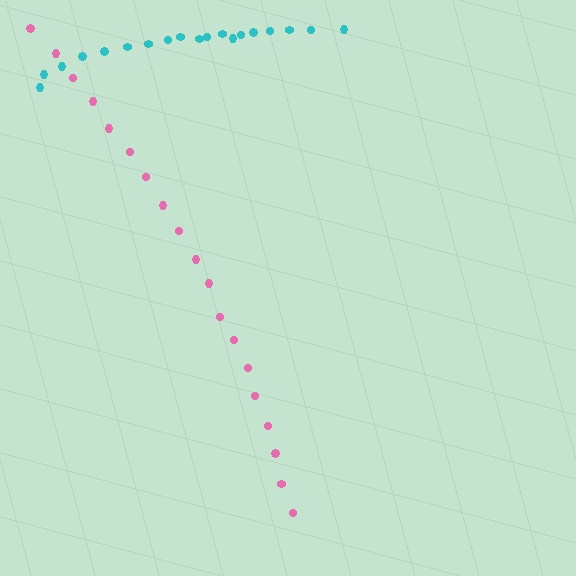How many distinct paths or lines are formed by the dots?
There are 2 distinct paths.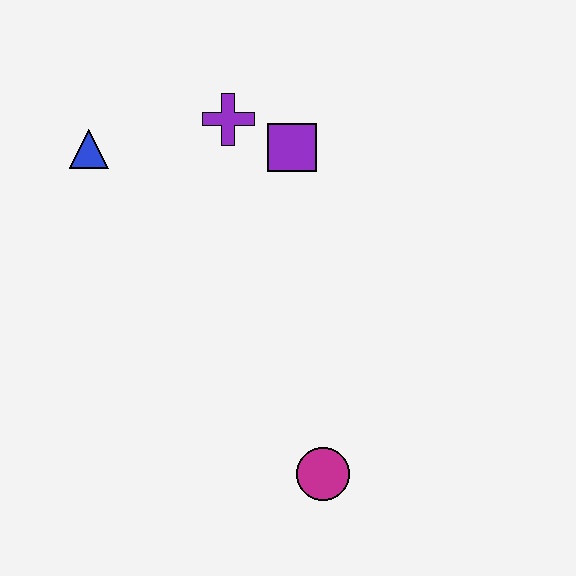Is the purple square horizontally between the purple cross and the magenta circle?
Yes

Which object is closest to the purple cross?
The purple square is closest to the purple cross.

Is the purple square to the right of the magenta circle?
No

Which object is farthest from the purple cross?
The magenta circle is farthest from the purple cross.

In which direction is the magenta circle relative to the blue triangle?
The magenta circle is below the blue triangle.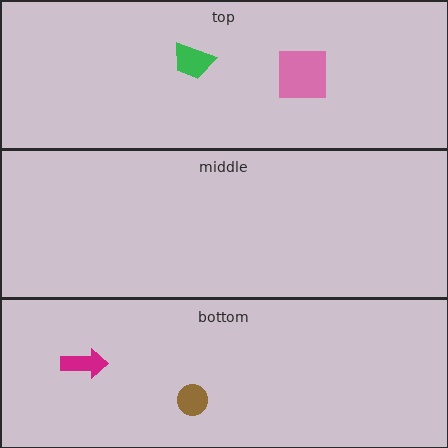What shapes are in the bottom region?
The magenta arrow, the brown circle.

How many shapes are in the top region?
2.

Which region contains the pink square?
The top region.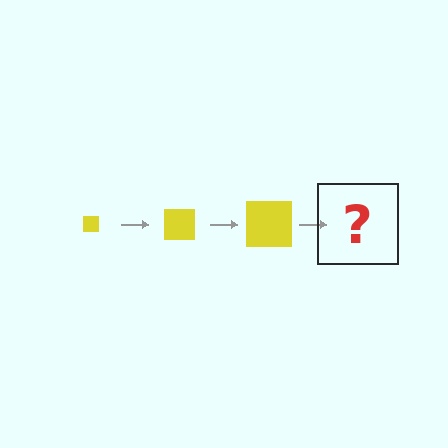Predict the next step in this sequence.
The next step is a yellow square, larger than the previous one.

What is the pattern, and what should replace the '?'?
The pattern is that the square gets progressively larger each step. The '?' should be a yellow square, larger than the previous one.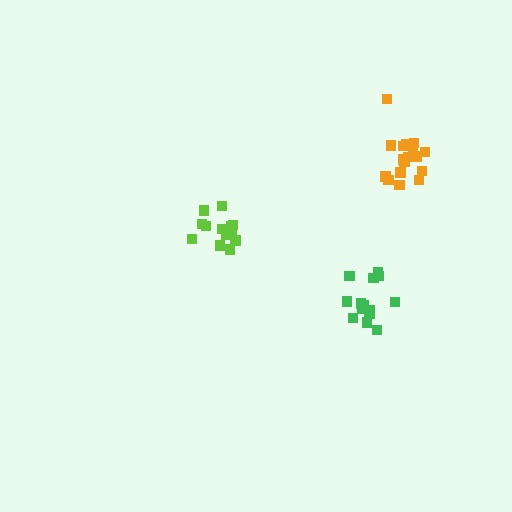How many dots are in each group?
Group 1: 13 dots, Group 2: 14 dots, Group 3: 17 dots (44 total).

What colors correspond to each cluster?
The clusters are colored: lime, green, orange.